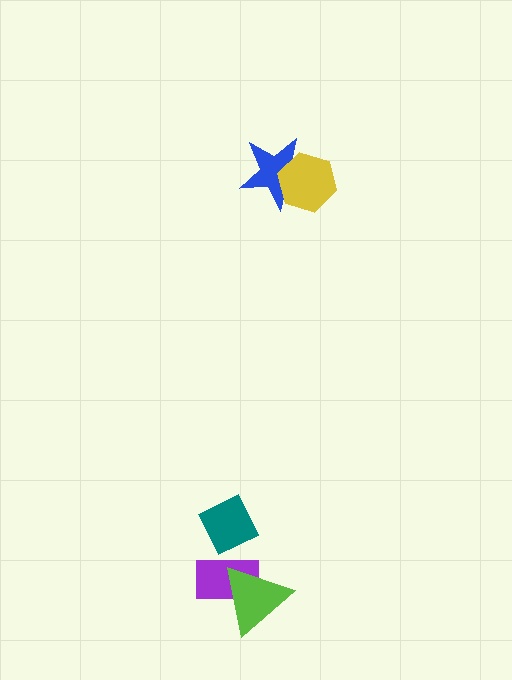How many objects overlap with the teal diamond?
1 object overlaps with the teal diamond.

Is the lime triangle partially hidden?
No, no other shape covers it.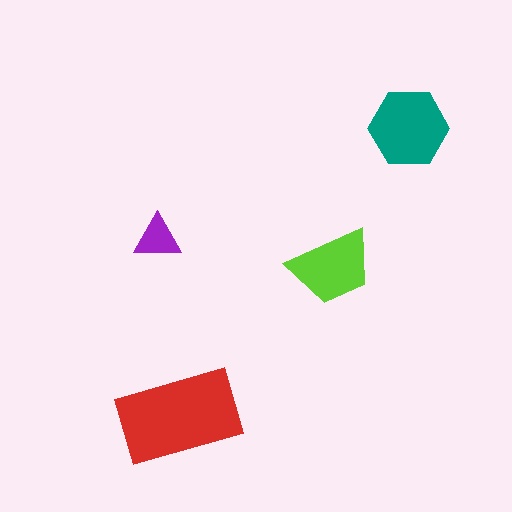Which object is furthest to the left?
The purple triangle is leftmost.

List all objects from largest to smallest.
The red rectangle, the teal hexagon, the lime trapezoid, the purple triangle.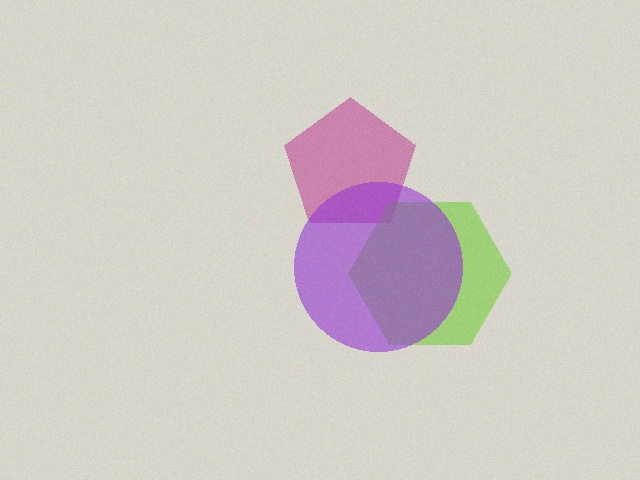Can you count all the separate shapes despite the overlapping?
Yes, there are 3 separate shapes.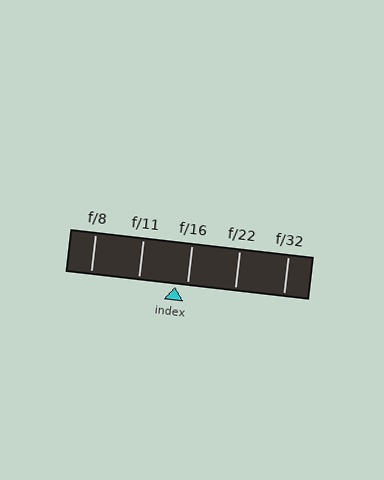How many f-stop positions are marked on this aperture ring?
There are 5 f-stop positions marked.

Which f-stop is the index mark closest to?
The index mark is closest to f/16.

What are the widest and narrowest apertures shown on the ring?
The widest aperture shown is f/8 and the narrowest is f/32.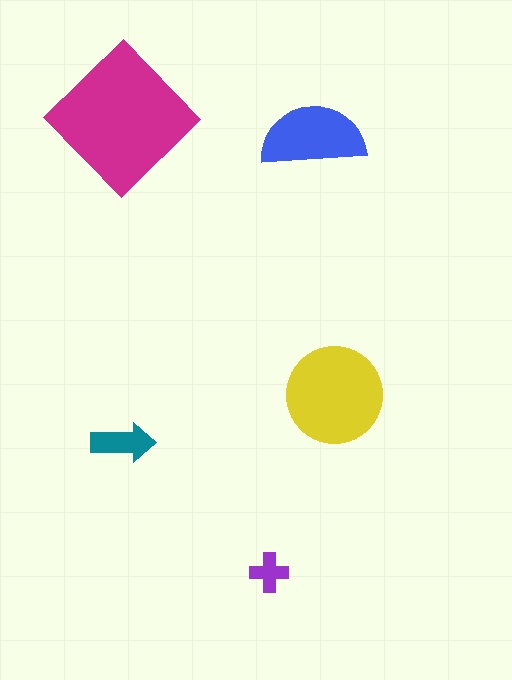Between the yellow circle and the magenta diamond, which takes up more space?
The magenta diamond.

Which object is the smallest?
The purple cross.